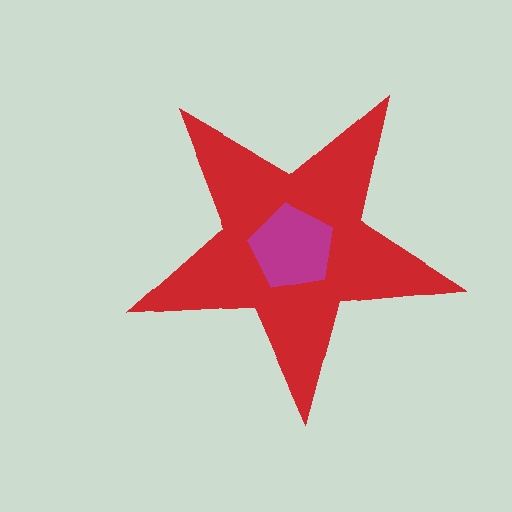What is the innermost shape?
The magenta pentagon.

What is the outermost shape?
The red star.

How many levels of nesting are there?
2.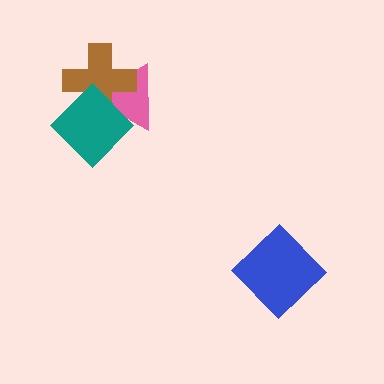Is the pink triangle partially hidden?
Yes, it is partially covered by another shape.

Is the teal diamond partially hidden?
No, no other shape covers it.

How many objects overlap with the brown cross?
2 objects overlap with the brown cross.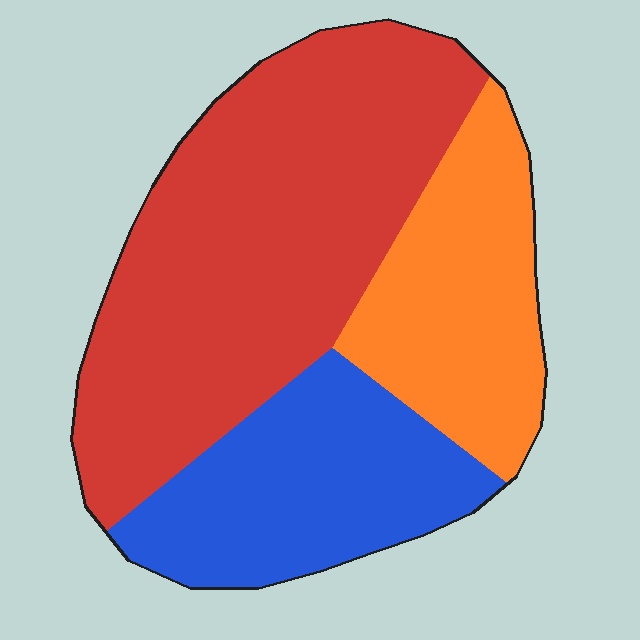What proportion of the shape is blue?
Blue takes up about one quarter (1/4) of the shape.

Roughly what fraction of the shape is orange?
Orange takes up about one quarter (1/4) of the shape.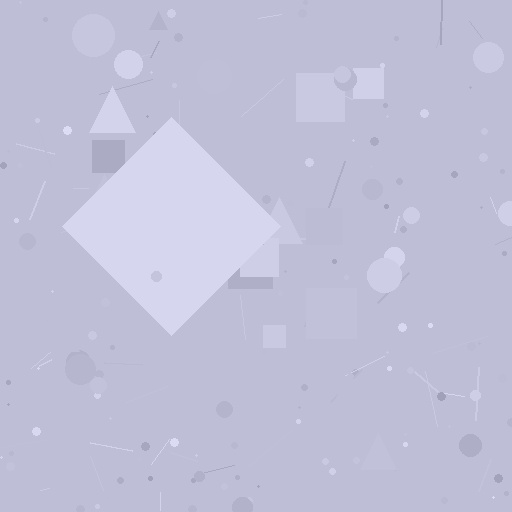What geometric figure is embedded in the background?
A diamond is embedded in the background.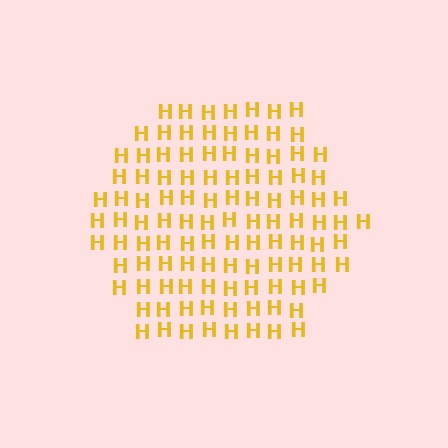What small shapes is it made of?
It is made of small letter H's.